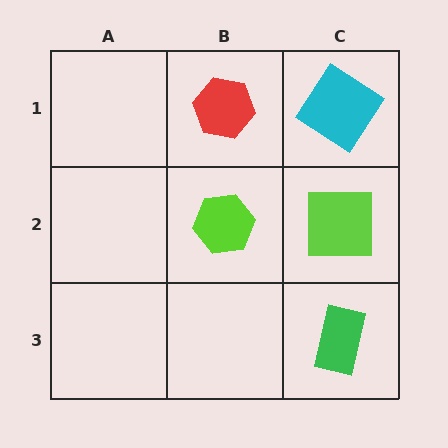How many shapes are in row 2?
2 shapes.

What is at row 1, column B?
A red hexagon.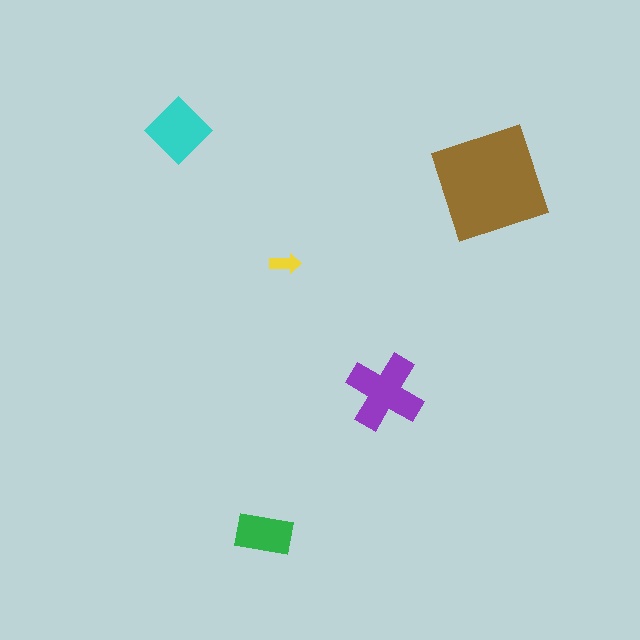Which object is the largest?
The brown square.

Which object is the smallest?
The yellow arrow.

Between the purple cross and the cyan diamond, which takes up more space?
The purple cross.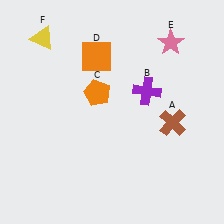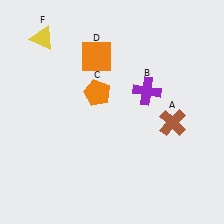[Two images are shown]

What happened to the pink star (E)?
The pink star (E) was removed in Image 2. It was in the top-right area of Image 1.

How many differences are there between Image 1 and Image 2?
There is 1 difference between the two images.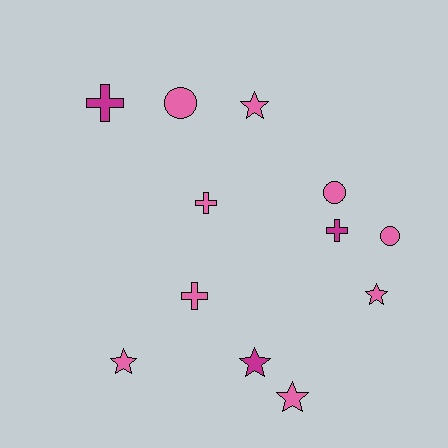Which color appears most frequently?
Pink, with 9 objects.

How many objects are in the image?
There are 12 objects.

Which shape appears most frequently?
Star, with 5 objects.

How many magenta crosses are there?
There are 2 magenta crosses.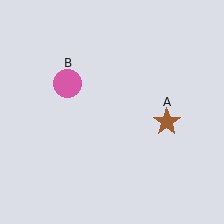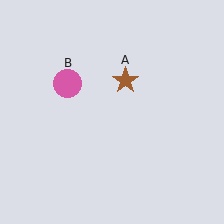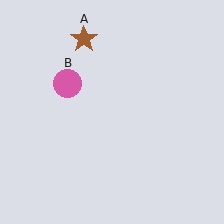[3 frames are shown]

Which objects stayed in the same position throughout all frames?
Pink circle (object B) remained stationary.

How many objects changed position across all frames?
1 object changed position: brown star (object A).